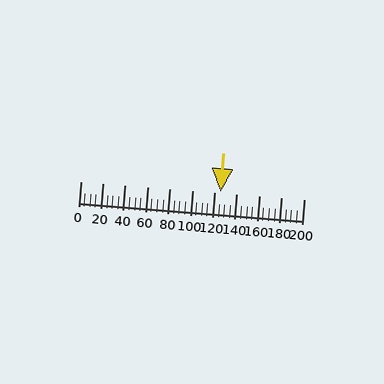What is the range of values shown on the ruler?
The ruler shows values from 0 to 200.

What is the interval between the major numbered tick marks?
The major tick marks are spaced 20 units apart.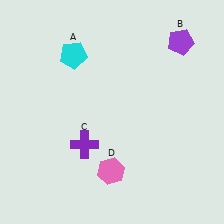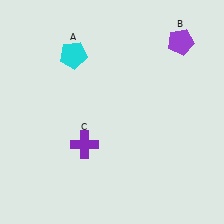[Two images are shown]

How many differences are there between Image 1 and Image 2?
There is 1 difference between the two images.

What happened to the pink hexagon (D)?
The pink hexagon (D) was removed in Image 2. It was in the bottom-left area of Image 1.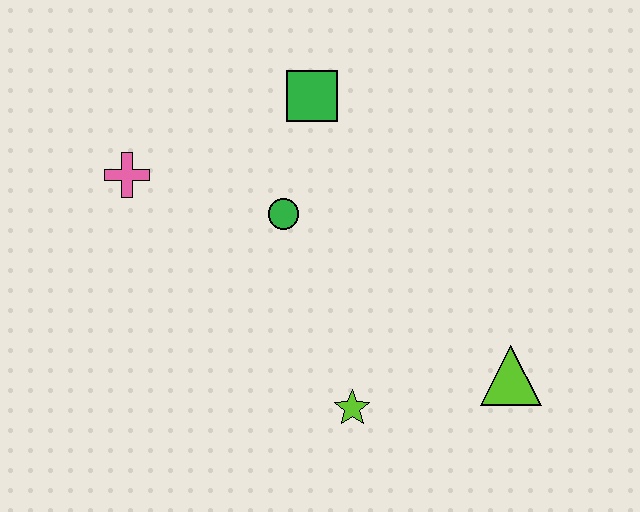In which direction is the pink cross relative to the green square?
The pink cross is to the left of the green square.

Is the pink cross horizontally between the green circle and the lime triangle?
No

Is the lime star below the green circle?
Yes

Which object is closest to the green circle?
The green square is closest to the green circle.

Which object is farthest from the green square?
The lime triangle is farthest from the green square.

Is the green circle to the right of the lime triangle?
No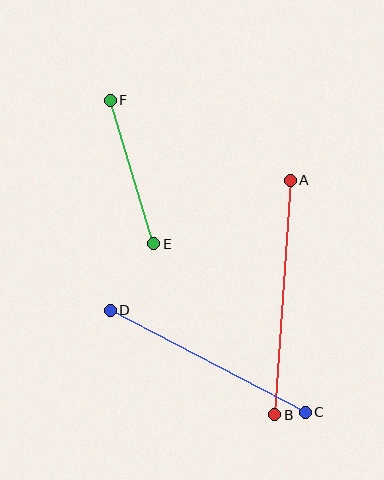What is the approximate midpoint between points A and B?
The midpoint is at approximately (283, 298) pixels.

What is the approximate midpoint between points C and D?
The midpoint is at approximately (208, 361) pixels.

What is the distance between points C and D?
The distance is approximately 220 pixels.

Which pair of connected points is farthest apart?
Points A and B are farthest apart.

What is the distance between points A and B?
The distance is approximately 235 pixels.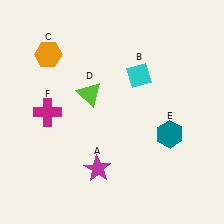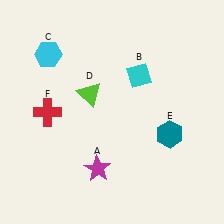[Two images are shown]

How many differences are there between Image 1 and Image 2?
There are 2 differences between the two images.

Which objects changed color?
C changed from orange to cyan. F changed from magenta to red.